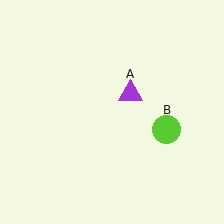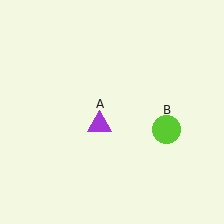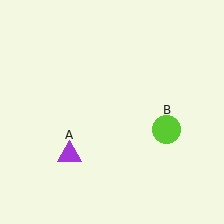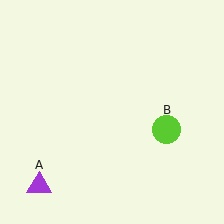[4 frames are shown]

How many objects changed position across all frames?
1 object changed position: purple triangle (object A).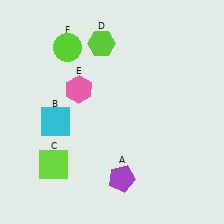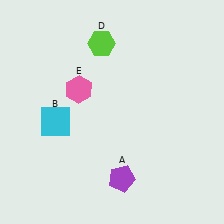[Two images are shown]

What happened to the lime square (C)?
The lime square (C) was removed in Image 2. It was in the bottom-left area of Image 1.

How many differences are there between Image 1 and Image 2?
There are 2 differences between the two images.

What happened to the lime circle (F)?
The lime circle (F) was removed in Image 2. It was in the top-left area of Image 1.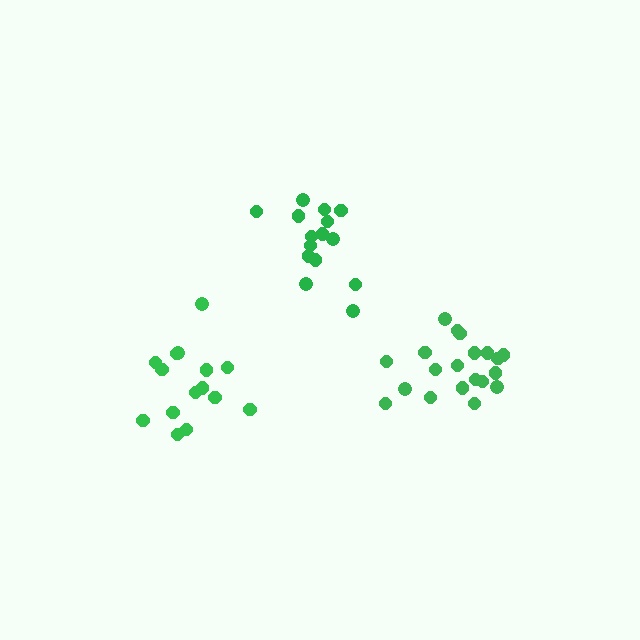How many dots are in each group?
Group 1: 15 dots, Group 2: 20 dots, Group 3: 15 dots (50 total).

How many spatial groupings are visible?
There are 3 spatial groupings.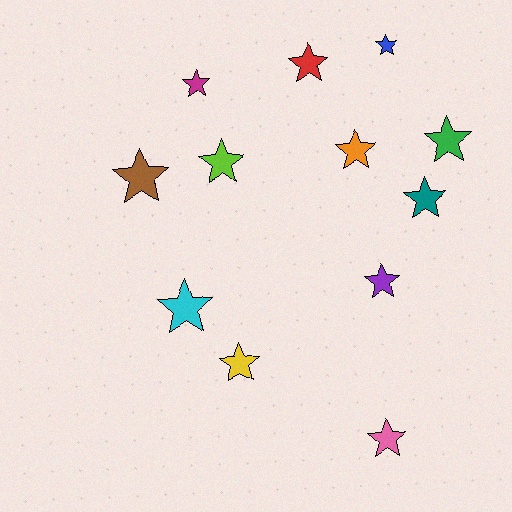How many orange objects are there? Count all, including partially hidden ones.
There is 1 orange object.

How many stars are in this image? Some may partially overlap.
There are 12 stars.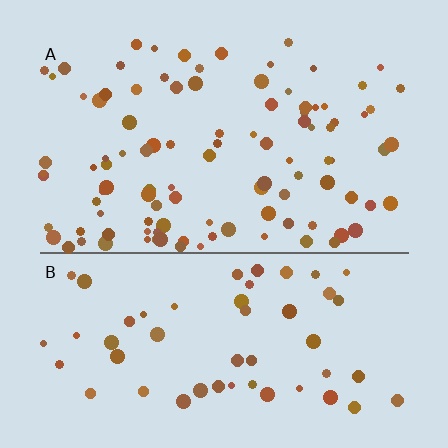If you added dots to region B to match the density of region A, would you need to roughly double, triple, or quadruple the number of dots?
Approximately double.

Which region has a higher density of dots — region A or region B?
A (the top).